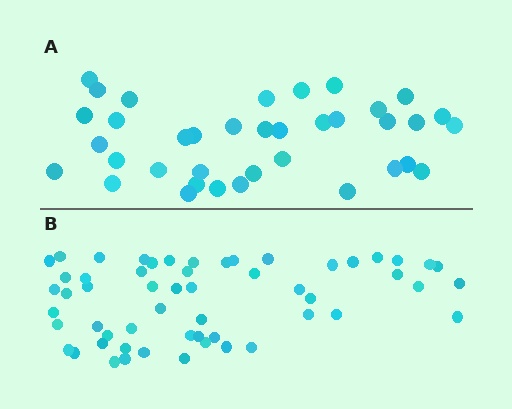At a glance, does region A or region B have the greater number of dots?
Region B (the bottom region) has more dots.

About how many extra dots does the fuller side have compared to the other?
Region B has approximately 20 more dots than region A.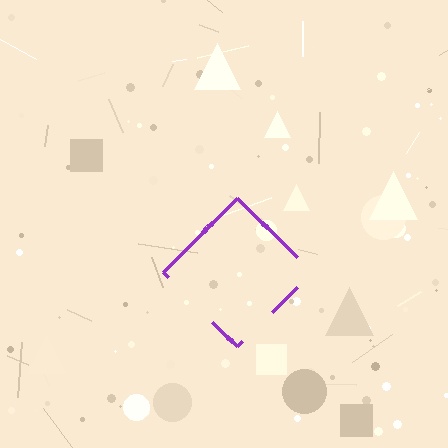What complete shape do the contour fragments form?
The contour fragments form a diamond.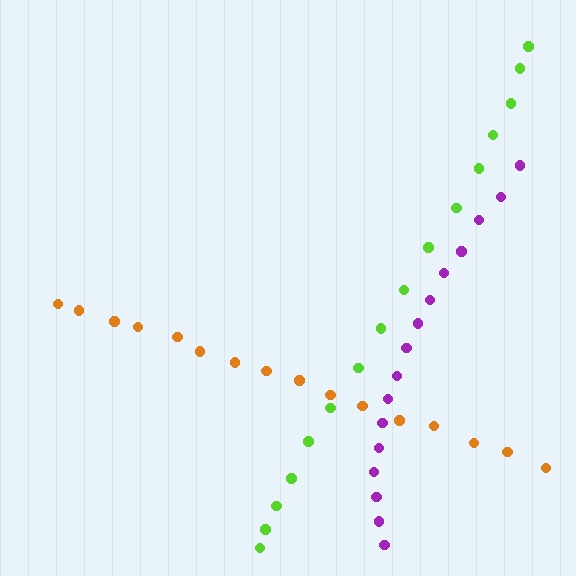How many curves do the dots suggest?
There are 3 distinct paths.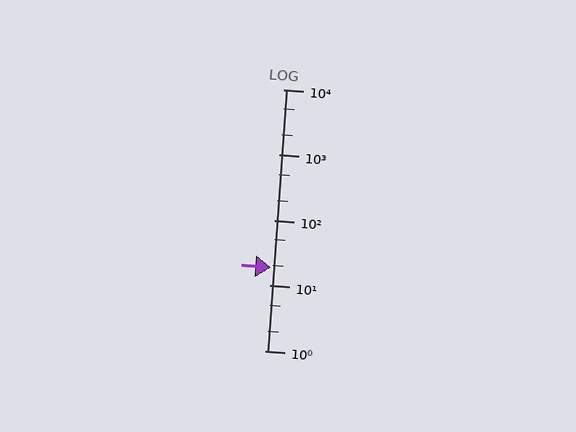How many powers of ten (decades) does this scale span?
The scale spans 4 decades, from 1 to 10000.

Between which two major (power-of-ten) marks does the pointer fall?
The pointer is between 10 and 100.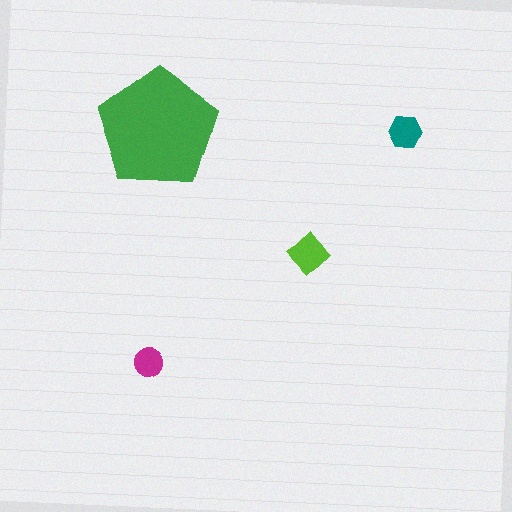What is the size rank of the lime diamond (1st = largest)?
2nd.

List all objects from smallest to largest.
The magenta circle, the teal hexagon, the lime diamond, the green pentagon.